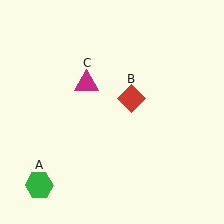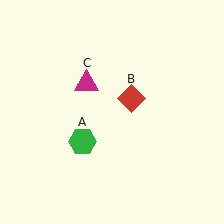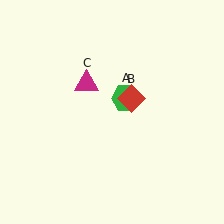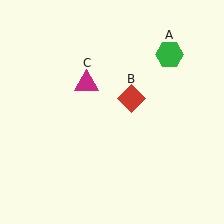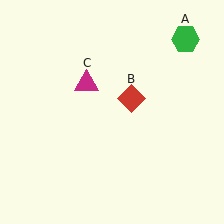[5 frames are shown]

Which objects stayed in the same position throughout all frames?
Red diamond (object B) and magenta triangle (object C) remained stationary.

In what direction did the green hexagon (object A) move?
The green hexagon (object A) moved up and to the right.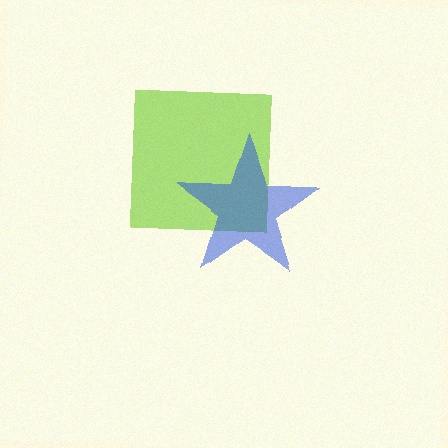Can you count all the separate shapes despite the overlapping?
Yes, there are 2 separate shapes.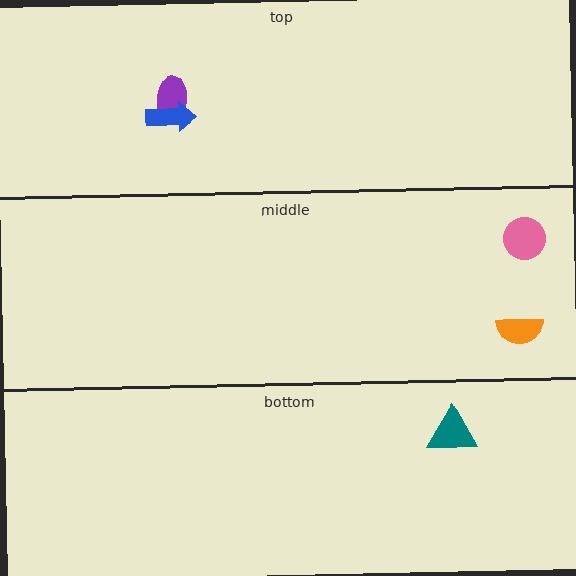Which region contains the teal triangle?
The bottom region.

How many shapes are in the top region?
2.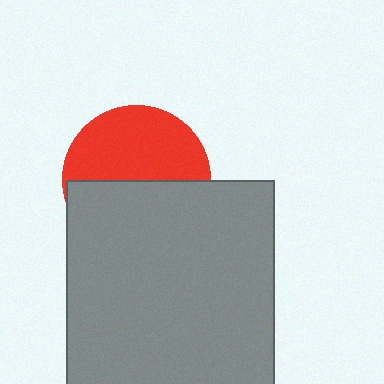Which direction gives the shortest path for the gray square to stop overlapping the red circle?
Moving down gives the shortest separation.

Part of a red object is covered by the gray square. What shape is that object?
It is a circle.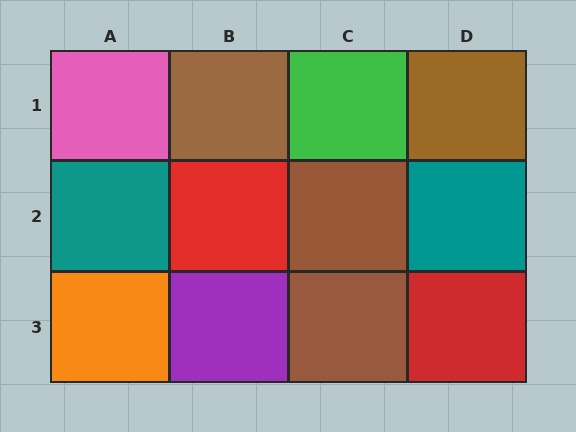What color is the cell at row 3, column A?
Orange.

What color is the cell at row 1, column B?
Brown.